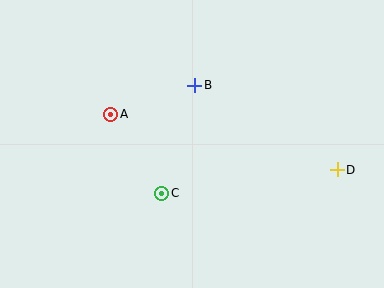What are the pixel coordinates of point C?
Point C is at (162, 193).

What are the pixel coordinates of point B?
Point B is at (195, 85).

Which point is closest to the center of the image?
Point C at (162, 193) is closest to the center.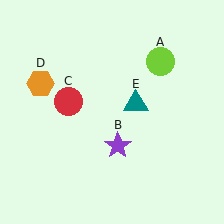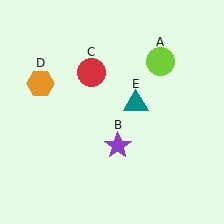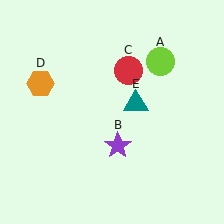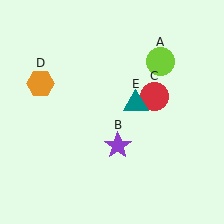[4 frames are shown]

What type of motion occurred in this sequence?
The red circle (object C) rotated clockwise around the center of the scene.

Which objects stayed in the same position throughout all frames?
Lime circle (object A) and purple star (object B) and orange hexagon (object D) and teal triangle (object E) remained stationary.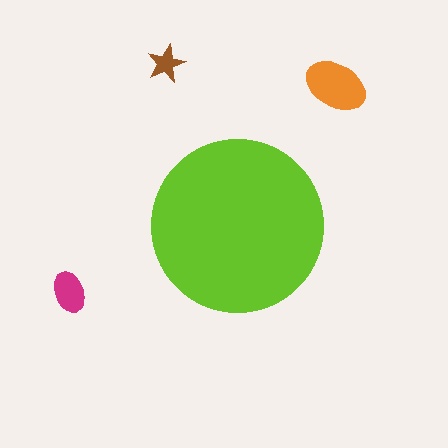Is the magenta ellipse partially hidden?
No, the magenta ellipse is fully visible.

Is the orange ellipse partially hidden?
No, the orange ellipse is fully visible.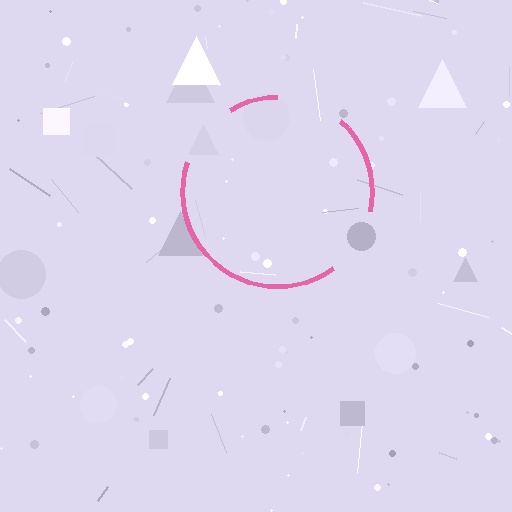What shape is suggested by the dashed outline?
The dashed outline suggests a circle.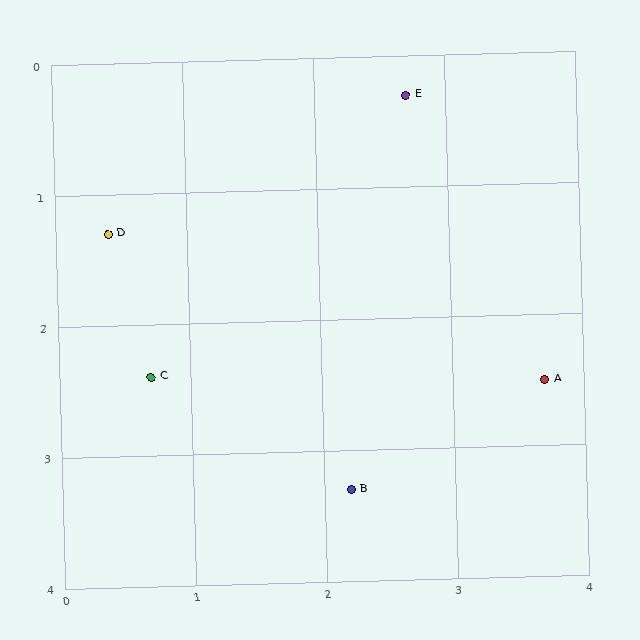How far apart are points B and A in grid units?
Points B and A are about 1.7 grid units apart.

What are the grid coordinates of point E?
Point E is at approximately (2.7, 0.3).